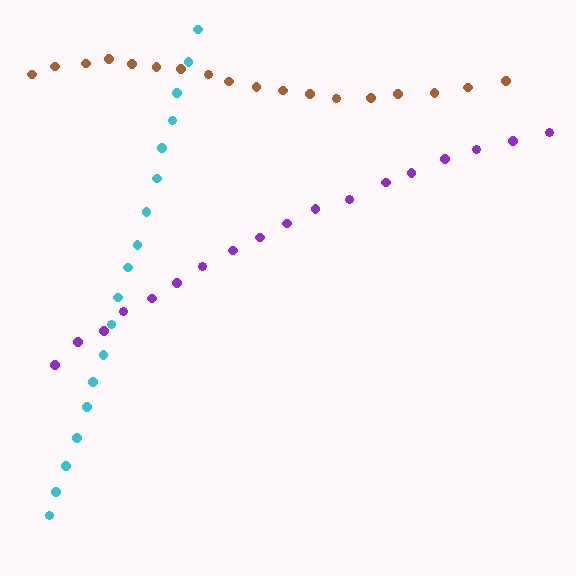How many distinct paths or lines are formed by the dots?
There are 3 distinct paths.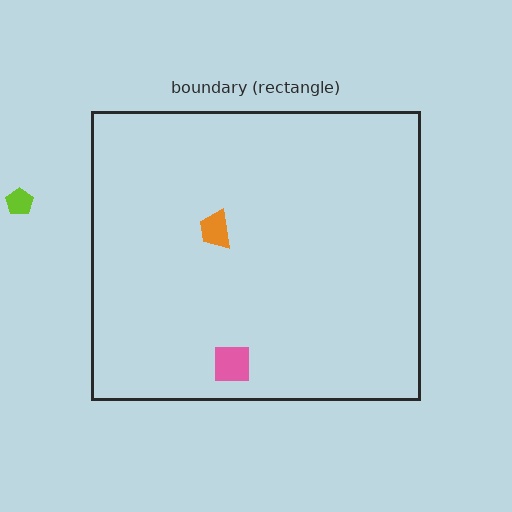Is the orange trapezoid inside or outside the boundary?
Inside.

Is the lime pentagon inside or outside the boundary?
Outside.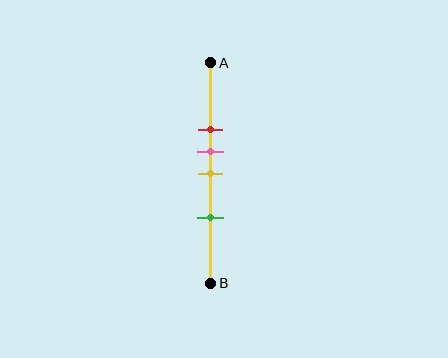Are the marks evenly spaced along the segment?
No, the marks are not evenly spaced.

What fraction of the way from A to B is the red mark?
The red mark is approximately 30% (0.3) of the way from A to B.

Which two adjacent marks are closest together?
The pink and yellow marks are the closest adjacent pair.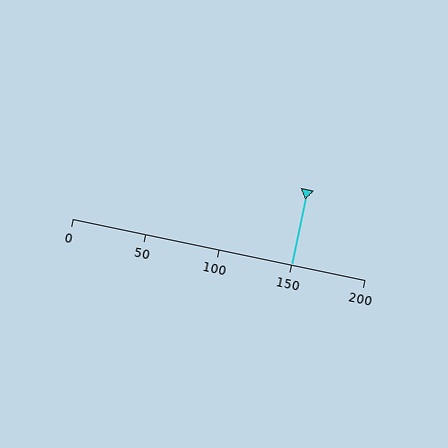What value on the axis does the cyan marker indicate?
The marker indicates approximately 150.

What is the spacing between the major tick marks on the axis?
The major ticks are spaced 50 apart.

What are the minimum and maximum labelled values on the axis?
The axis runs from 0 to 200.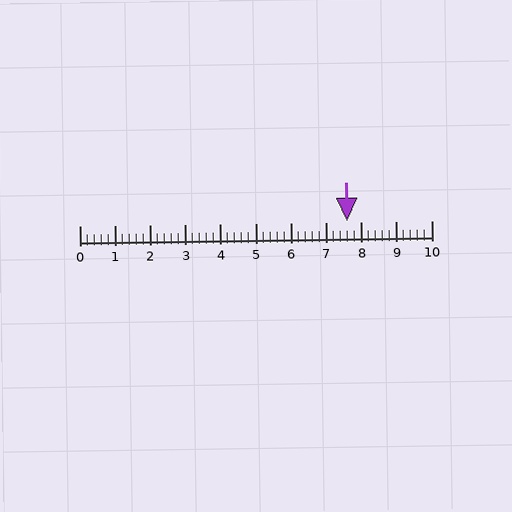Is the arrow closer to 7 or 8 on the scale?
The arrow is closer to 8.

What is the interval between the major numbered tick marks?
The major tick marks are spaced 1 units apart.